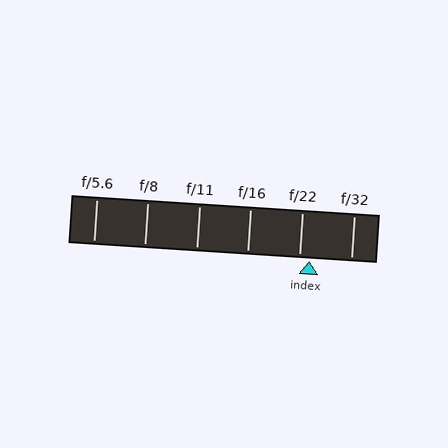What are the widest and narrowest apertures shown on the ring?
The widest aperture shown is f/5.6 and the narrowest is f/32.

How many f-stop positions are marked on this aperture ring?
There are 6 f-stop positions marked.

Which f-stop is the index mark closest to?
The index mark is closest to f/22.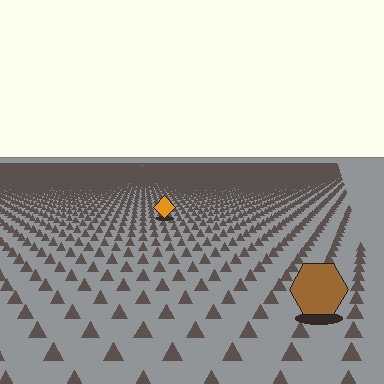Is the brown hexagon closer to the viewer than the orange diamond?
Yes. The brown hexagon is closer — you can tell from the texture gradient: the ground texture is coarser near it.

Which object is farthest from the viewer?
The orange diamond is farthest from the viewer. It appears smaller and the ground texture around it is denser.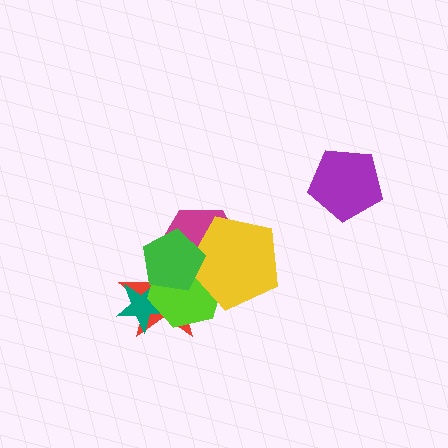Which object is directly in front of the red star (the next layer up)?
The teal star is directly in front of the red star.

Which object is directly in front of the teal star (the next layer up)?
The lime hexagon is directly in front of the teal star.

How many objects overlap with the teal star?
3 objects overlap with the teal star.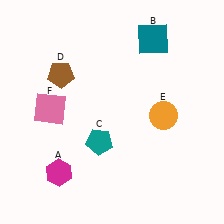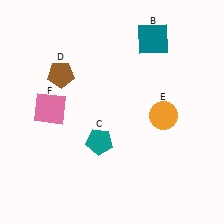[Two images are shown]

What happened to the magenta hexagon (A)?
The magenta hexagon (A) was removed in Image 2. It was in the bottom-left area of Image 1.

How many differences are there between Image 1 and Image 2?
There is 1 difference between the two images.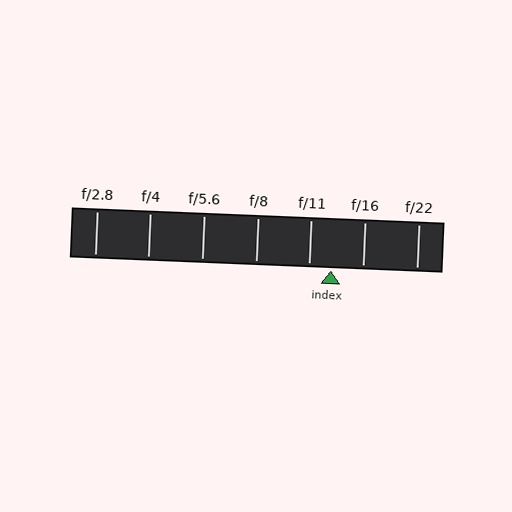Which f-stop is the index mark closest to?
The index mark is closest to f/11.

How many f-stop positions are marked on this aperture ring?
There are 7 f-stop positions marked.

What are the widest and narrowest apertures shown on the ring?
The widest aperture shown is f/2.8 and the narrowest is f/22.